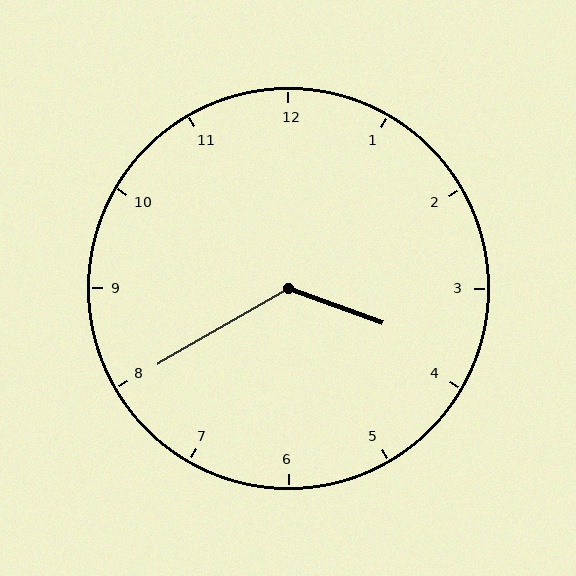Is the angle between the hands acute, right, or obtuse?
It is obtuse.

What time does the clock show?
3:40.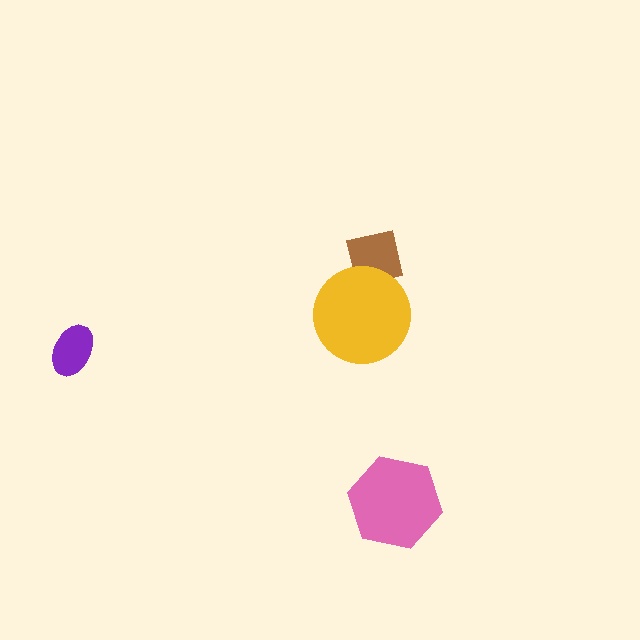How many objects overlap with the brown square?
1 object overlaps with the brown square.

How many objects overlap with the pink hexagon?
0 objects overlap with the pink hexagon.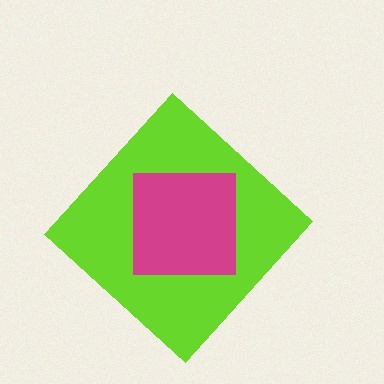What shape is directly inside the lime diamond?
The magenta square.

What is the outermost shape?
The lime diamond.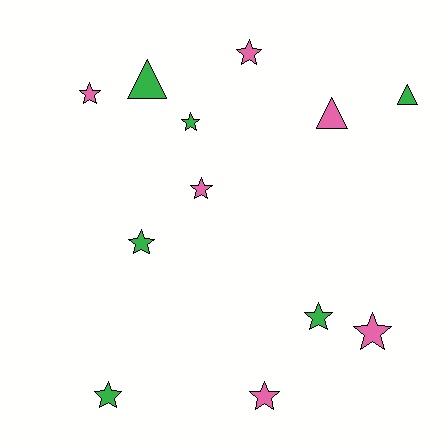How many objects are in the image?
There are 12 objects.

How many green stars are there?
There are 4 green stars.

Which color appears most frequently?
Pink, with 6 objects.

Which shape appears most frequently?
Star, with 9 objects.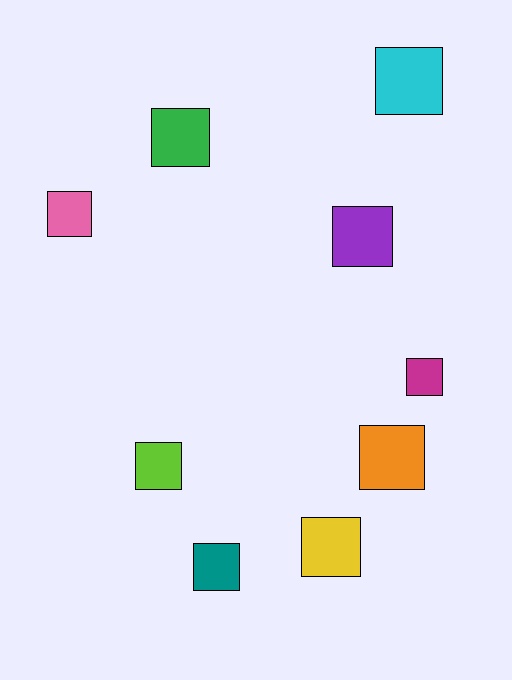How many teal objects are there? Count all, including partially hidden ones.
There is 1 teal object.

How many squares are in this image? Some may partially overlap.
There are 9 squares.